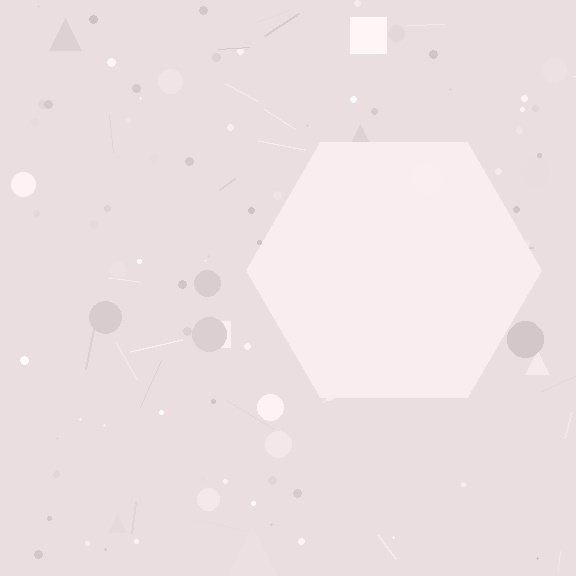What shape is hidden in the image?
A hexagon is hidden in the image.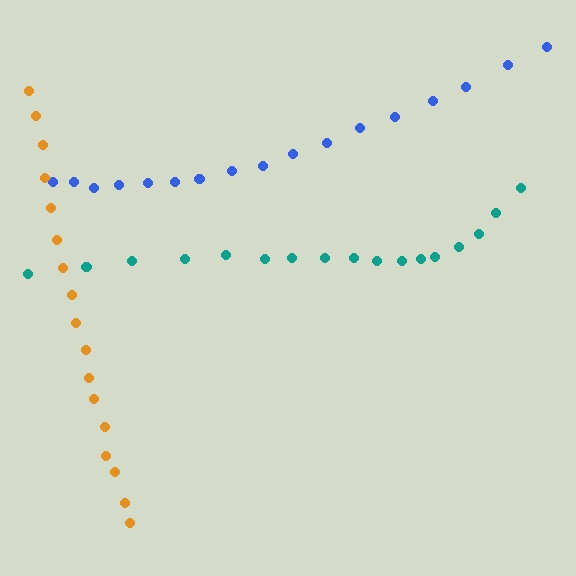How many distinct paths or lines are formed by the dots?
There are 3 distinct paths.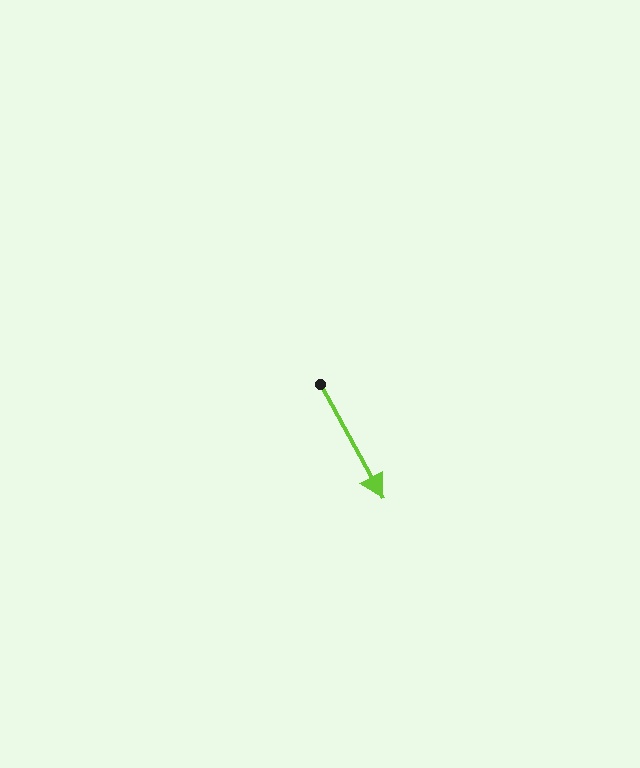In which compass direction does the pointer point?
Southeast.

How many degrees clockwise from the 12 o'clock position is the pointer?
Approximately 151 degrees.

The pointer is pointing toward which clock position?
Roughly 5 o'clock.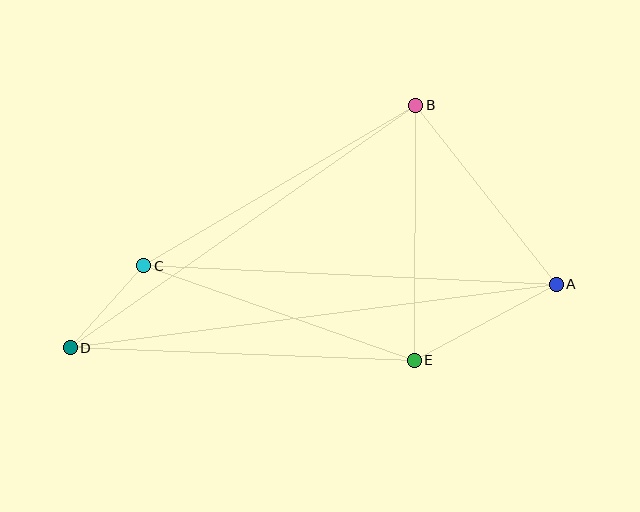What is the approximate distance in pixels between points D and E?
The distance between D and E is approximately 344 pixels.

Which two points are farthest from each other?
Points A and D are farthest from each other.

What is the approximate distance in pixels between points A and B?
The distance between A and B is approximately 227 pixels.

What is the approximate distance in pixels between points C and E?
The distance between C and E is approximately 287 pixels.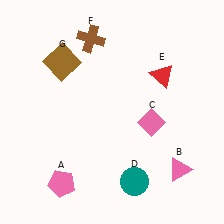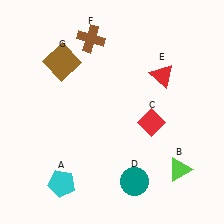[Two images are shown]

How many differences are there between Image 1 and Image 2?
There are 3 differences between the two images.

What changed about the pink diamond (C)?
In Image 1, C is pink. In Image 2, it changed to red.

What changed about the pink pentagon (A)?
In Image 1, A is pink. In Image 2, it changed to cyan.